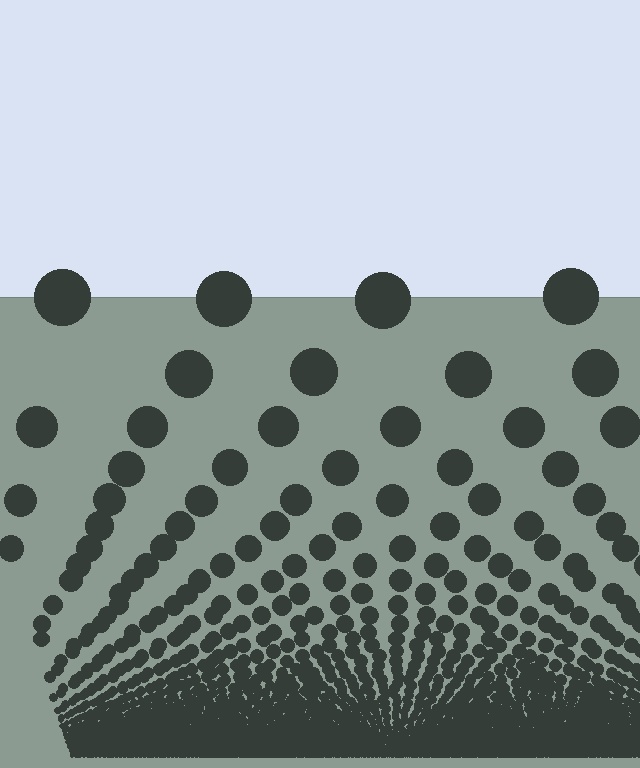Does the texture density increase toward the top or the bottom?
Density increases toward the bottom.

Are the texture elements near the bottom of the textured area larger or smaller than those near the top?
Smaller. The gradient is inverted — elements near the bottom are smaller and denser.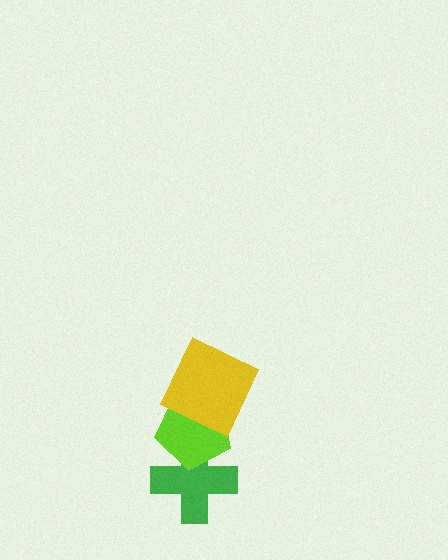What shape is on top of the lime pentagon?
The yellow square is on top of the lime pentagon.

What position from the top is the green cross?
The green cross is 3rd from the top.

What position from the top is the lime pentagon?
The lime pentagon is 2nd from the top.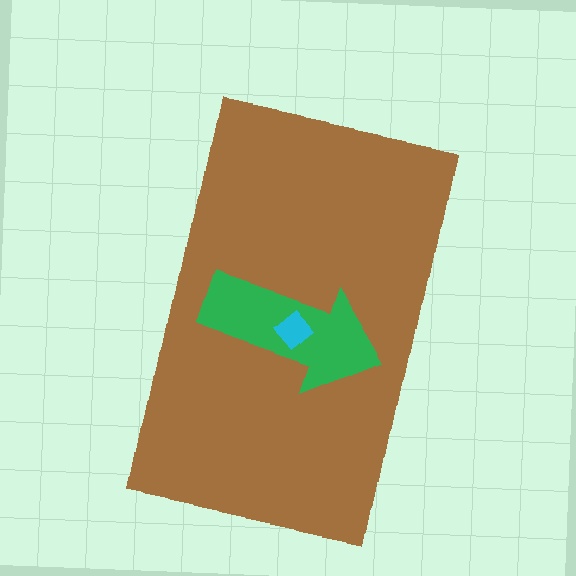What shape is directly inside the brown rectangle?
The green arrow.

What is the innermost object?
The cyan diamond.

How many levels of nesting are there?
3.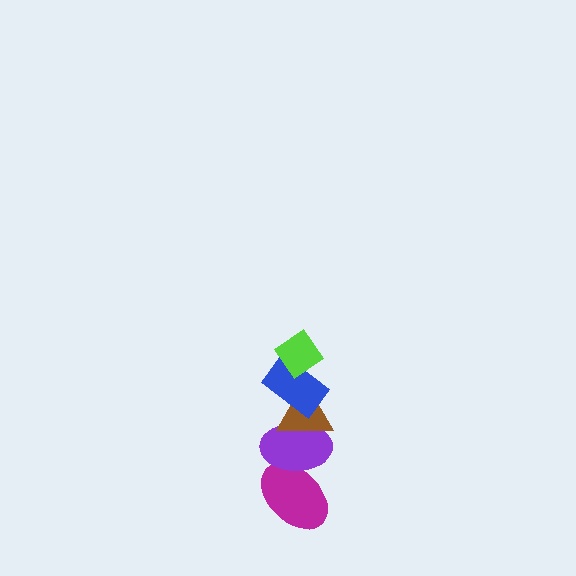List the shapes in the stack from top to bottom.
From top to bottom: the lime diamond, the blue rectangle, the brown triangle, the purple ellipse, the magenta ellipse.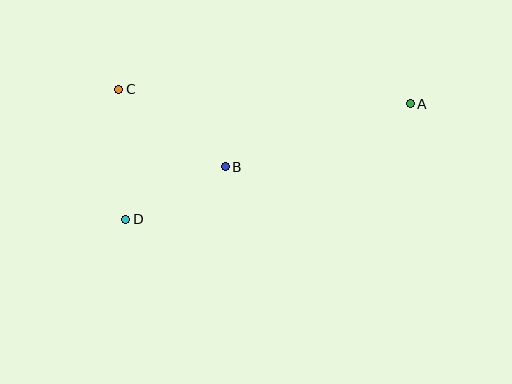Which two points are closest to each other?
Points B and D are closest to each other.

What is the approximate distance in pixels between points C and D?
The distance between C and D is approximately 130 pixels.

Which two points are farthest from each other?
Points A and D are farthest from each other.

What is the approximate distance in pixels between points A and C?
The distance between A and C is approximately 292 pixels.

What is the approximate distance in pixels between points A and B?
The distance between A and B is approximately 195 pixels.